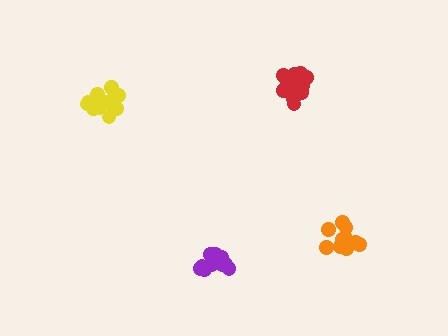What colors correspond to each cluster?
The clusters are colored: red, yellow, purple, orange.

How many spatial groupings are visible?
There are 4 spatial groupings.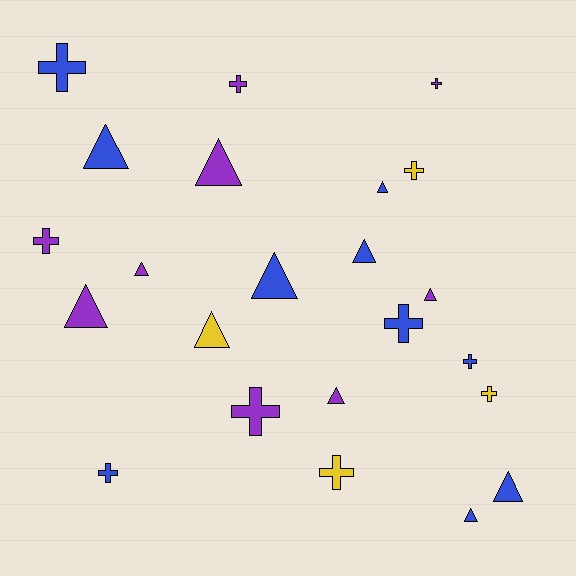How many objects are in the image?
There are 23 objects.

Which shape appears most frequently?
Triangle, with 12 objects.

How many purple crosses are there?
There are 4 purple crosses.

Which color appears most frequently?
Blue, with 10 objects.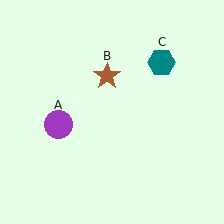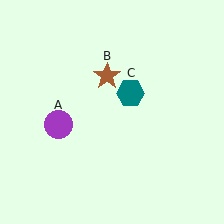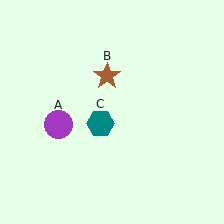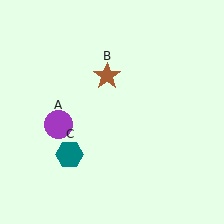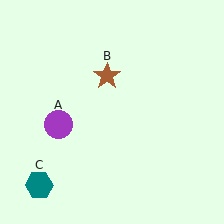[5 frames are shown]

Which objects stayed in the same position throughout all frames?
Purple circle (object A) and brown star (object B) remained stationary.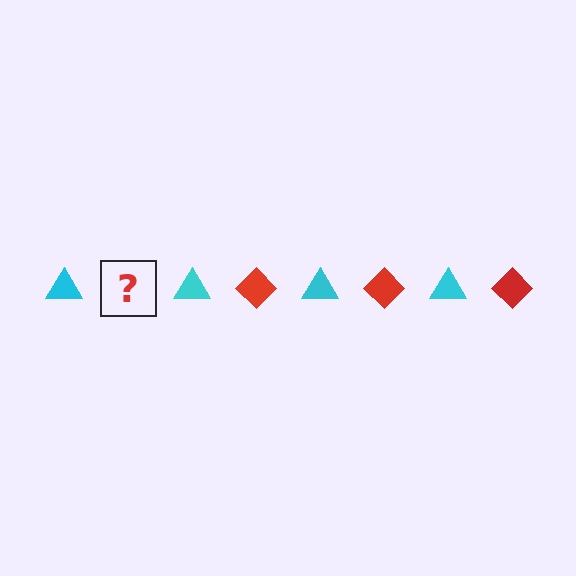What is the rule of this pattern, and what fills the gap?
The rule is that the pattern alternates between cyan triangle and red diamond. The gap should be filled with a red diamond.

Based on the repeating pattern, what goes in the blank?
The blank should be a red diamond.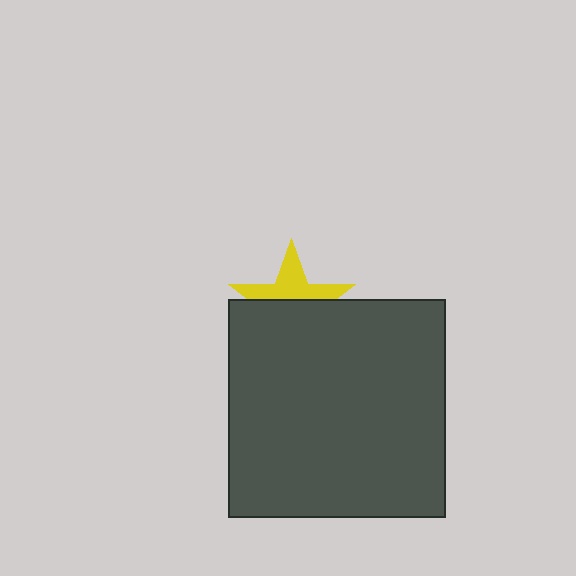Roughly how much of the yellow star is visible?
About half of it is visible (roughly 46%).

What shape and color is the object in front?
The object in front is a dark gray square.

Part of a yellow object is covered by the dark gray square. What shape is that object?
It is a star.